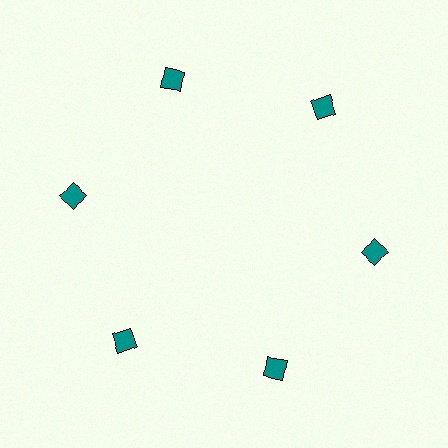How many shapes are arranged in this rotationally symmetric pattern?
There are 6 shapes, arranged in 6 groups of 1.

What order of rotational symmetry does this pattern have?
This pattern has 6-fold rotational symmetry.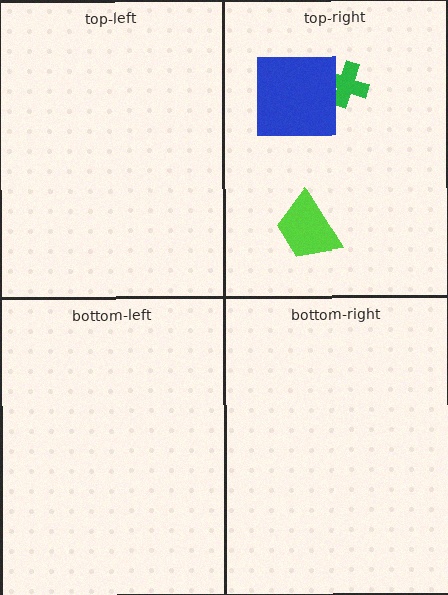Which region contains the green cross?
The top-right region.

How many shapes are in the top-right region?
3.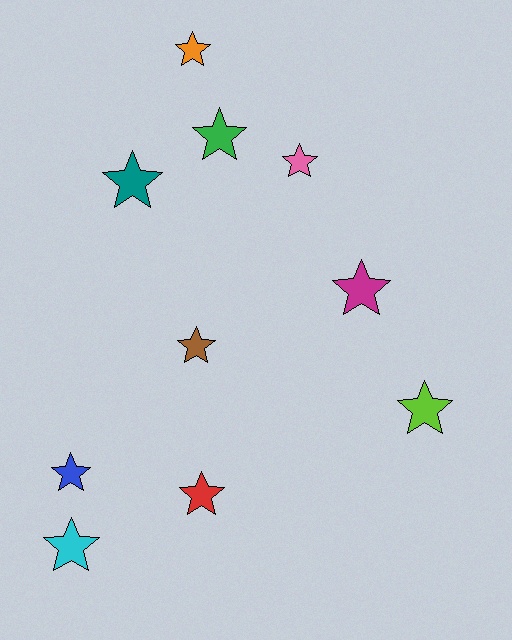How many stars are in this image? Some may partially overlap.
There are 10 stars.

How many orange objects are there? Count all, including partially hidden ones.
There is 1 orange object.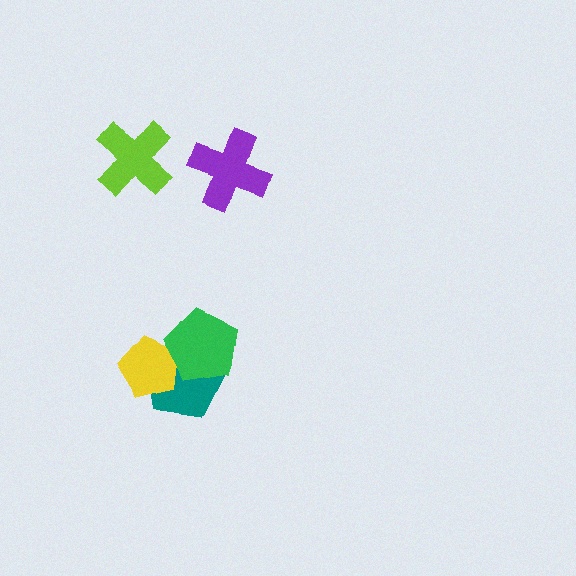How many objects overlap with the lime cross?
0 objects overlap with the lime cross.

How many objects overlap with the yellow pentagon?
2 objects overlap with the yellow pentagon.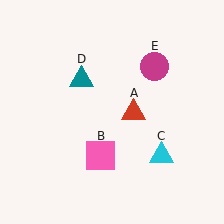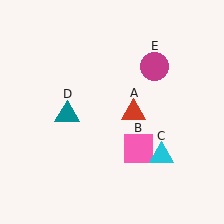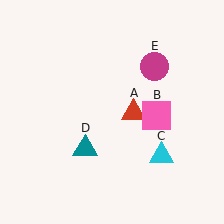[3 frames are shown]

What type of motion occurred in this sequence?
The pink square (object B), teal triangle (object D) rotated counterclockwise around the center of the scene.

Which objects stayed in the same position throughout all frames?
Red triangle (object A) and cyan triangle (object C) and magenta circle (object E) remained stationary.